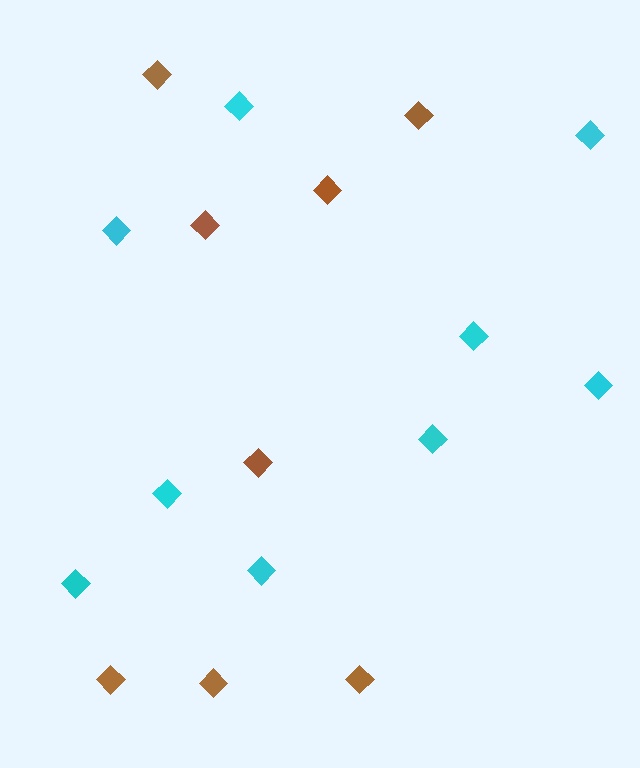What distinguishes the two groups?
There are 2 groups: one group of brown diamonds (8) and one group of cyan diamonds (9).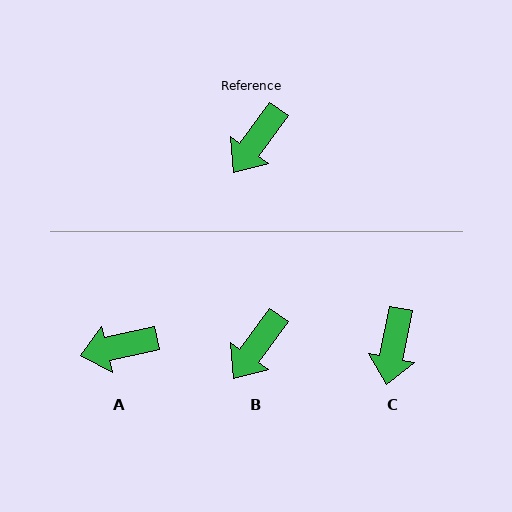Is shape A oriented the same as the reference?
No, it is off by about 41 degrees.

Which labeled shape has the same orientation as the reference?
B.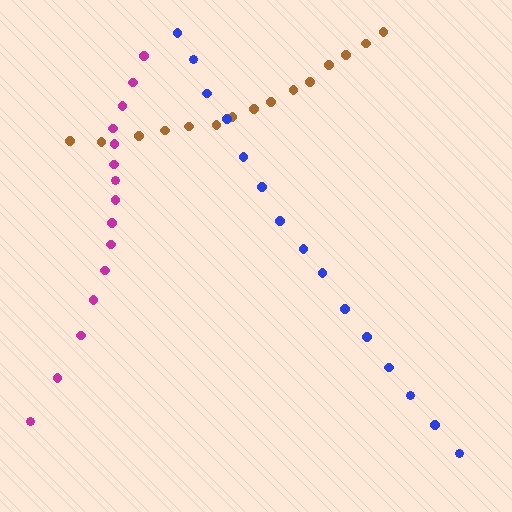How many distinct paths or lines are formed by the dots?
There are 3 distinct paths.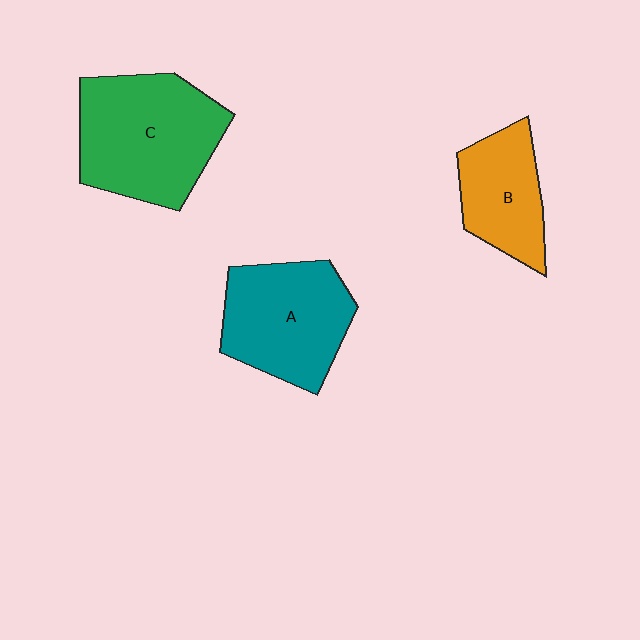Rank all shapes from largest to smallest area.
From largest to smallest: C (green), A (teal), B (orange).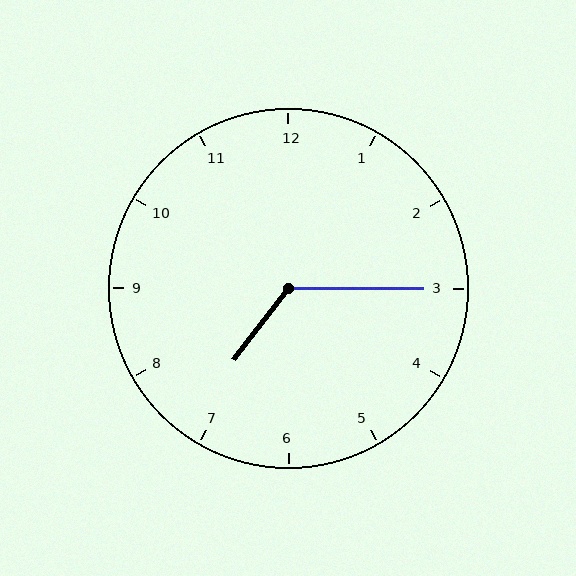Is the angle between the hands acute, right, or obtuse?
It is obtuse.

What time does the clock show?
7:15.